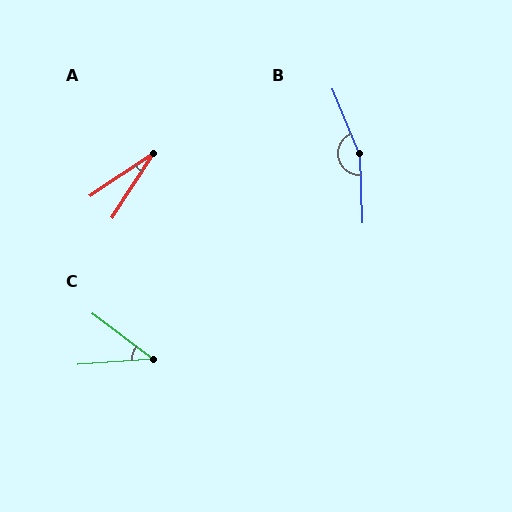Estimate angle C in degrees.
Approximately 41 degrees.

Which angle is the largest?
B, at approximately 160 degrees.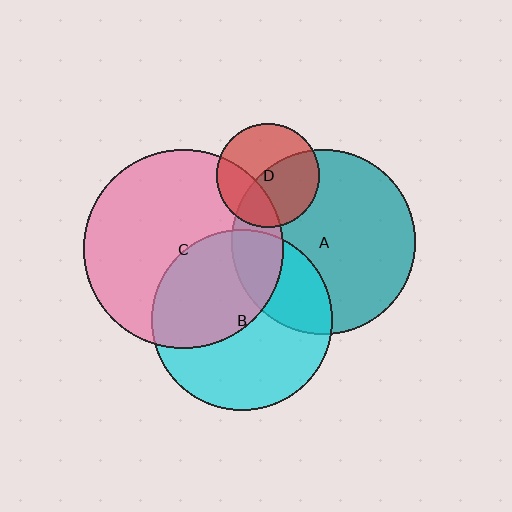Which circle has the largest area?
Circle C (pink).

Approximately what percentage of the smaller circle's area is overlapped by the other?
Approximately 25%.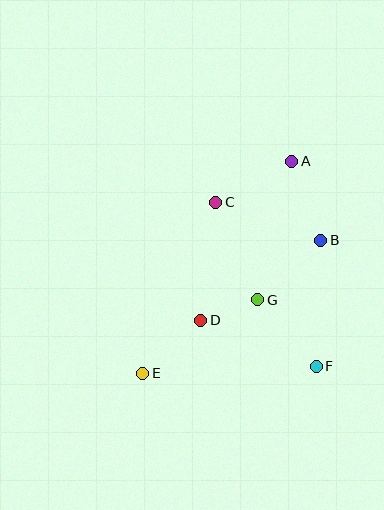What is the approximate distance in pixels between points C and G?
The distance between C and G is approximately 106 pixels.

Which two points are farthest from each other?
Points A and E are farthest from each other.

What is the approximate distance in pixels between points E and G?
The distance between E and G is approximately 136 pixels.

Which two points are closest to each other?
Points D and G are closest to each other.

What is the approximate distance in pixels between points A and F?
The distance between A and F is approximately 206 pixels.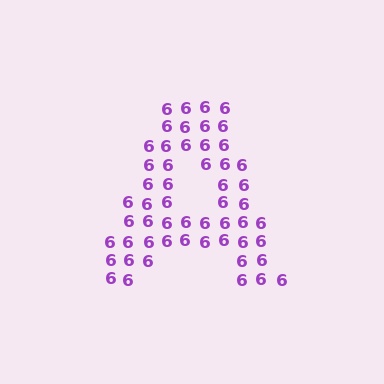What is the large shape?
The large shape is the letter A.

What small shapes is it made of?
It is made of small digit 6's.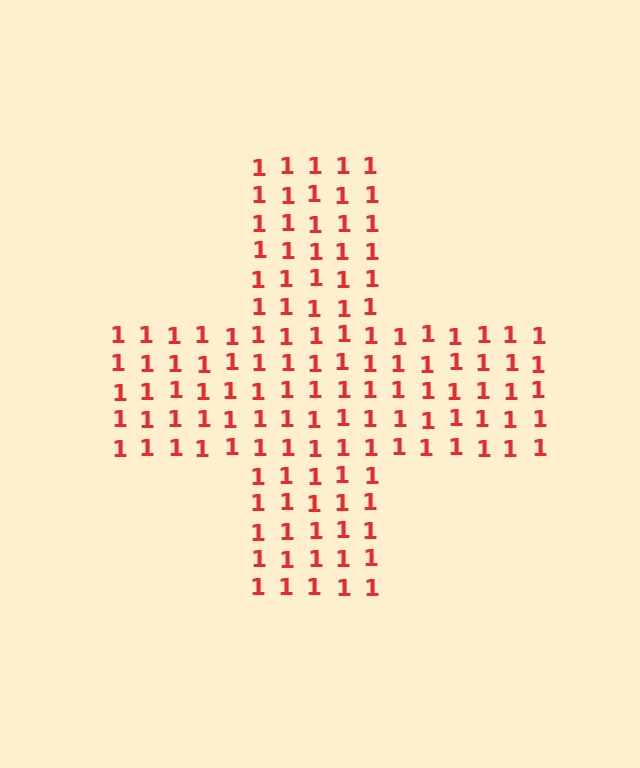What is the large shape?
The large shape is a cross.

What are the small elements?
The small elements are digit 1's.